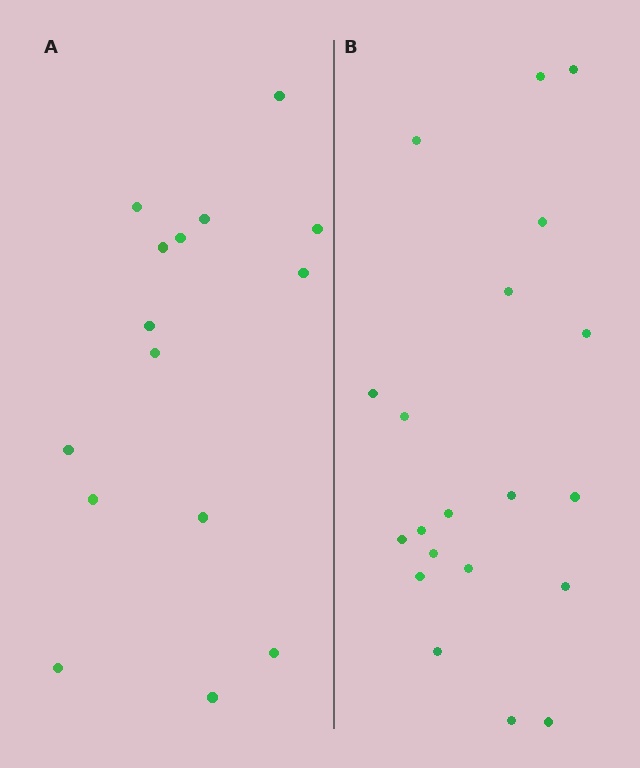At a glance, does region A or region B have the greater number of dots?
Region B (the right region) has more dots.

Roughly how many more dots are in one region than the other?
Region B has about 5 more dots than region A.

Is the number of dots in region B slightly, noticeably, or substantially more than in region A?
Region B has noticeably more, but not dramatically so. The ratio is roughly 1.3 to 1.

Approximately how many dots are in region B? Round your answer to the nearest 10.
About 20 dots.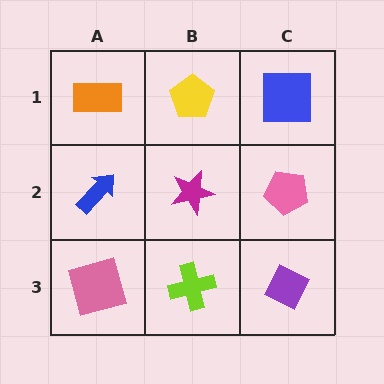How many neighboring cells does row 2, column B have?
4.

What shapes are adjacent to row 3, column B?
A magenta star (row 2, column B), a pink square (row 3, column A), a purple diamond (row 3, column C).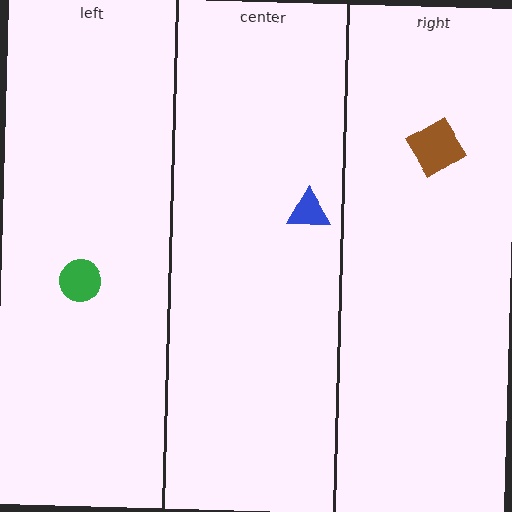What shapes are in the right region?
The brown diamond.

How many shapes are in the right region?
1.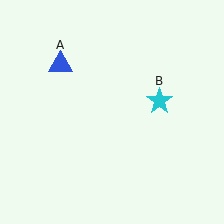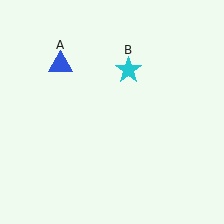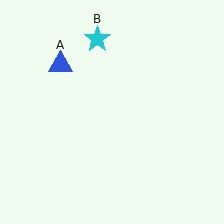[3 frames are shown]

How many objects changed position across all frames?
1 object changed position: cyan star (object B).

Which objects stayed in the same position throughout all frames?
Blue triangle (object A) remained stationary.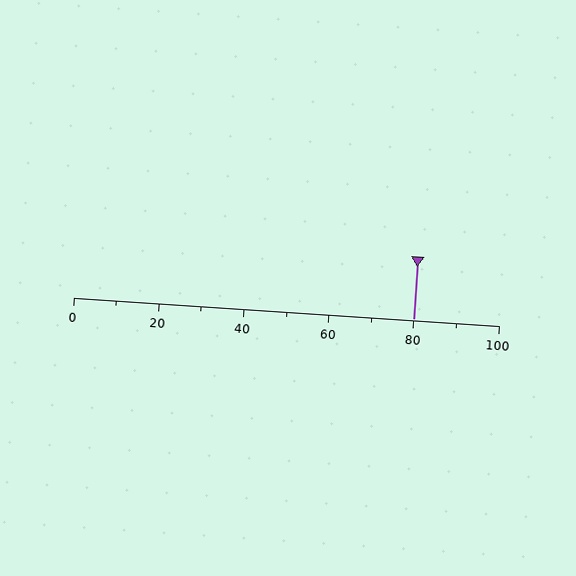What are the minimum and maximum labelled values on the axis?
The axis runs from 0 to 100.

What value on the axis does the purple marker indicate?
The marker indicates approximately 80.